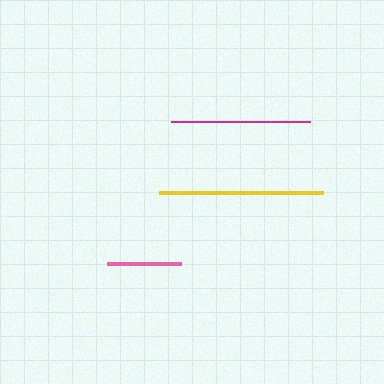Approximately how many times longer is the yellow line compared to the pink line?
The yellow line is approximately 2.2 times the length of the pink line.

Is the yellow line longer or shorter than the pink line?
The yellow line is longer than the pink line.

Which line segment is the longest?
The yellow line is the longest at approximately 164 pixels.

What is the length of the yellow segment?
The yellow segment is approximately 164 pixels long.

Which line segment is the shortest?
The pink line is the shortest at approximately 74 pixels.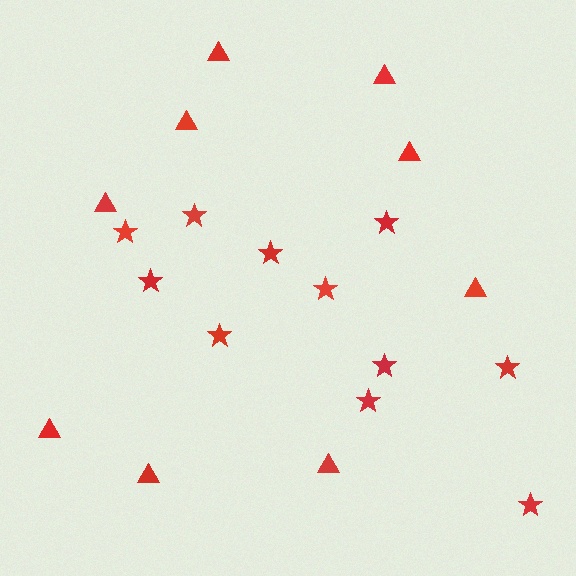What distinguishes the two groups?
There are 2 groups: one group of stars (11) and one group of triangles (9).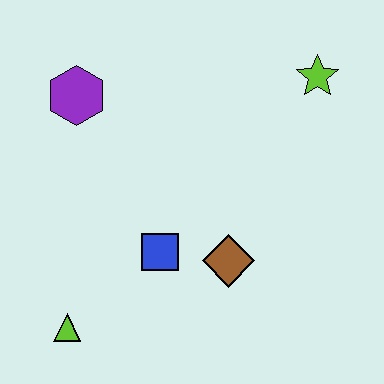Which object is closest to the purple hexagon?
The blue square is closest to the purple hexagon.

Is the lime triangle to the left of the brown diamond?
Yes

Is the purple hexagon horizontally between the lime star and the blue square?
No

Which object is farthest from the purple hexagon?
The lime star is farthest from the purple hexagon.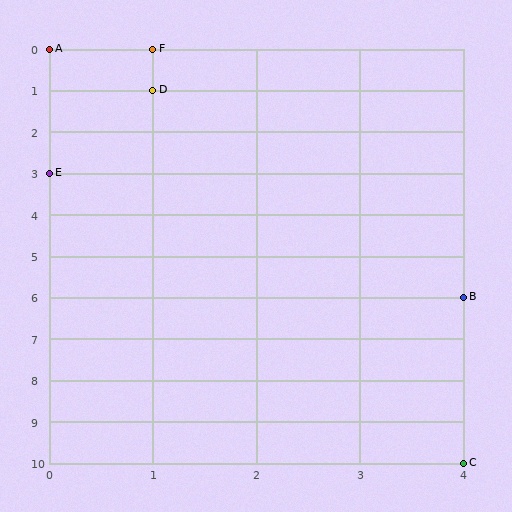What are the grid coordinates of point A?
Point A is at grid coordinates (0, 0).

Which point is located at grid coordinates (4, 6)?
Point B is at (4, 6).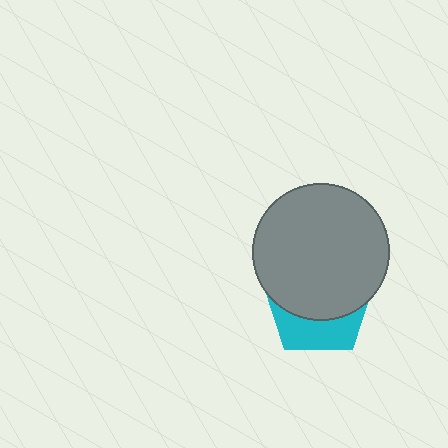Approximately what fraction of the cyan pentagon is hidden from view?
Roughly 66% of the cyan pentagon is hidden behind the gray circle.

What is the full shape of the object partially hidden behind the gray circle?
The partially hidden object is a cyan pentagon.